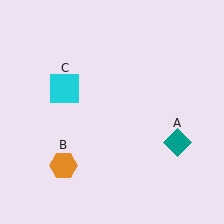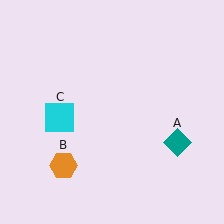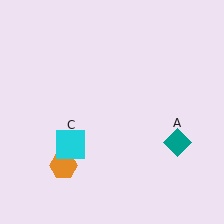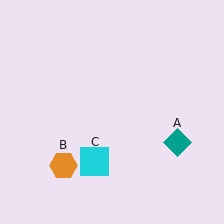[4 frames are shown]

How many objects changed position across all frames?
1 object changed position: cyan square (object C).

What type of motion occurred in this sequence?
The cyan square (object C) rotated counterclockwise around the center of the scene.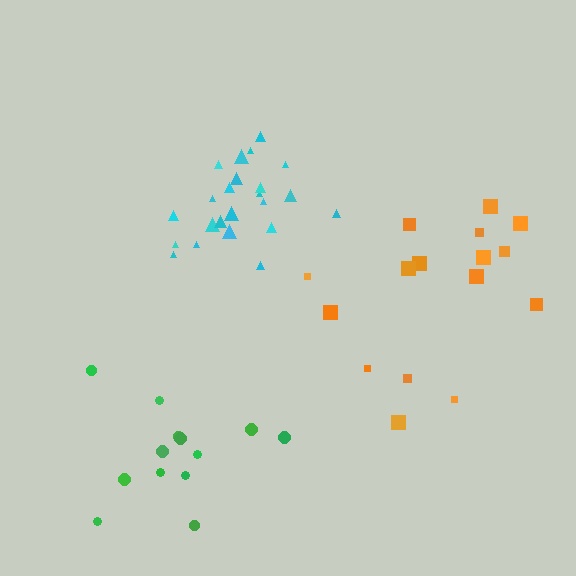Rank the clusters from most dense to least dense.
cyan, orange, green.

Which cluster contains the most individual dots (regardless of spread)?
Cyan (23).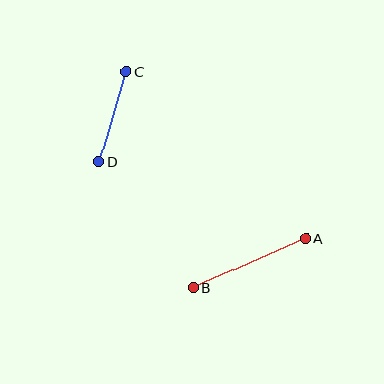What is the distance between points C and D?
The distance is approximately 93 pixels.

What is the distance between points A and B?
The distance is approximately 123 pixels.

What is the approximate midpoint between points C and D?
The midpoint is at approximately (113, 117) pixels.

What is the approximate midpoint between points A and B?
The midpoint is at approximately (249, 263) pixels.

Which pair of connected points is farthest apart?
Points A and B are farthest apart.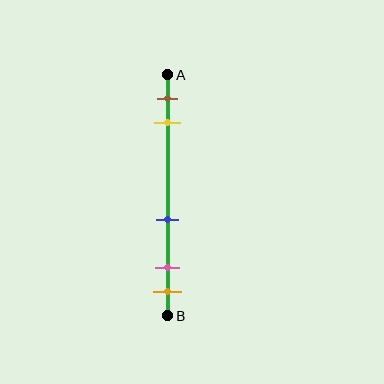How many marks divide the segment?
There are 5 marks dividing the segment.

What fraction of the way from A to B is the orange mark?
The orange mark is approximately 90% (0.9) of the way from A to B.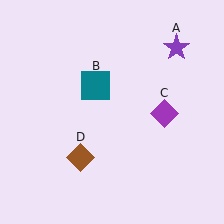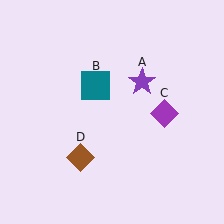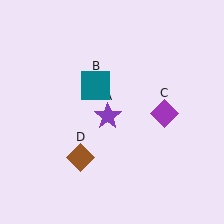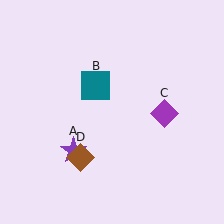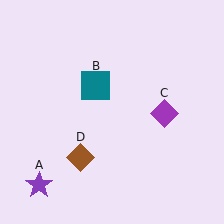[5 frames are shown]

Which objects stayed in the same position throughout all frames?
Teal square (object B) and purple diamond (object C) and brown diamond (object D) remained stationary.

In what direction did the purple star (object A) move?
The purple star (object A) moved down and to the left.